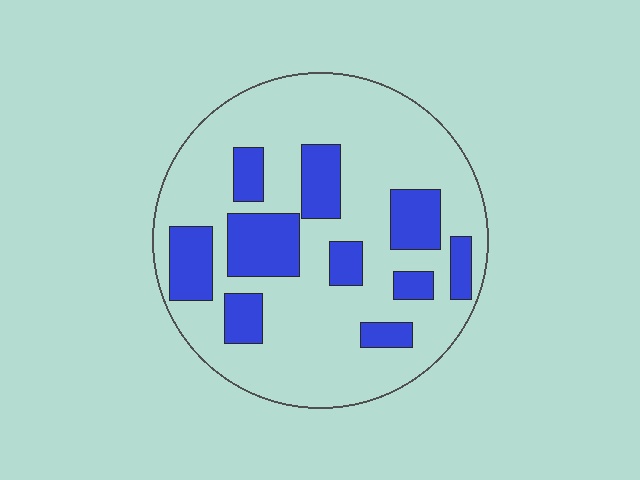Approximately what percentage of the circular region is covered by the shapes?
Approximately 25%.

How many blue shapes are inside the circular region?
10.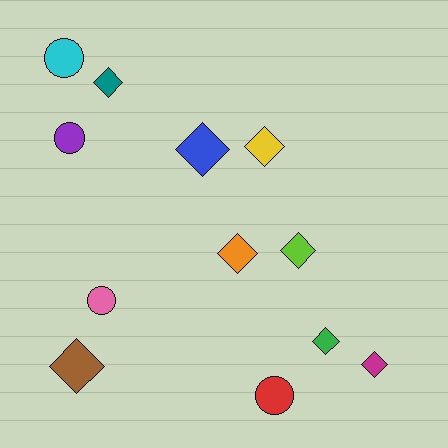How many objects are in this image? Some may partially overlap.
There are 12 objects.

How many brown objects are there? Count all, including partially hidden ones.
There is 1 brown object.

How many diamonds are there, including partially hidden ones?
There are 8 diamonds.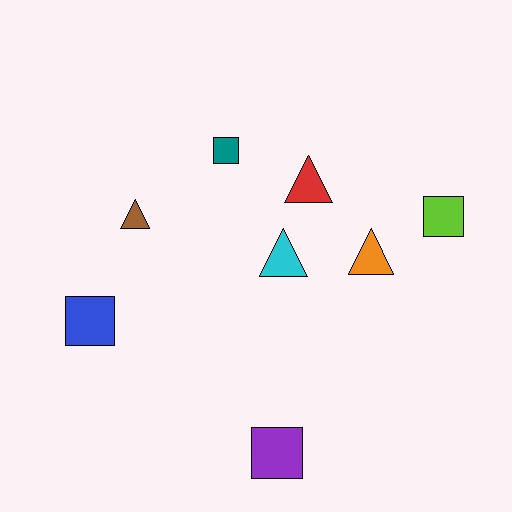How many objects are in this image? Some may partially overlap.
There are 8 objects.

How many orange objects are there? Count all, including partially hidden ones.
There is 1 orange object.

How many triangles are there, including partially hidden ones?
There are 4 triangles.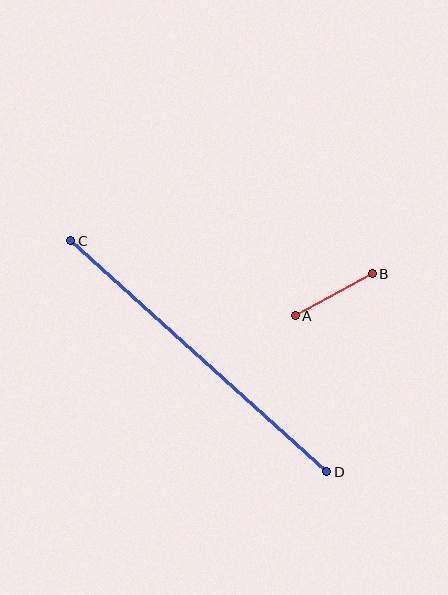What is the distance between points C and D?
The distance is approximately 345 pixels.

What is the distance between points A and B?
The distance is approximately 88 pixels.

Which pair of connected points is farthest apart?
Points C and D are farthest apart.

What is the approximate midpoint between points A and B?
The midpoint is at approximately (334, 295) pixels.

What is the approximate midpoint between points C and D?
The midpoint is at approximately (199, 356) pixels.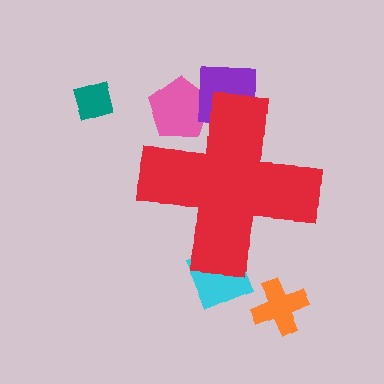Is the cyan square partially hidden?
Yes, the cyan square is partially hidden behind the red cross.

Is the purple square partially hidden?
Yes, the purple square is partially hidden behind the red cross.